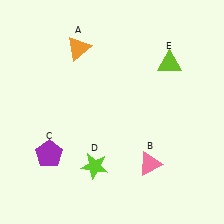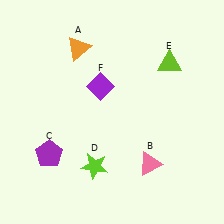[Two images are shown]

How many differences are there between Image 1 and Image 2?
There is 1 difference between the two images.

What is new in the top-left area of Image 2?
A purple diamond (F) was added in the top-left area of Image 2.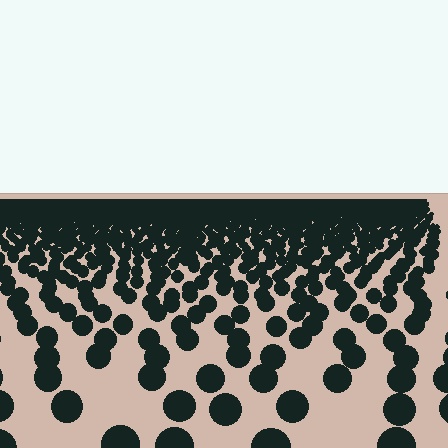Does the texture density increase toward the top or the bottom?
Density increases toward the top.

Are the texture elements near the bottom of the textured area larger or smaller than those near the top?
Larger. Near the bottom, elements are closer to the viewer and appear at a bigger on-screen size.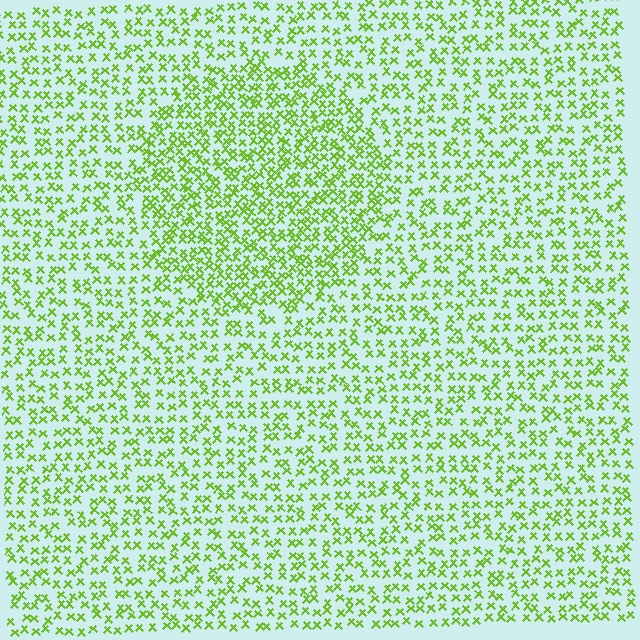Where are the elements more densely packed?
The elements are more densely packed inside the circle boundary.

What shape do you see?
I see a circle.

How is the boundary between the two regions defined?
The boundary is defined by a change in element density (approximately 1.7x ratio). All elements are the same color, size, and shape.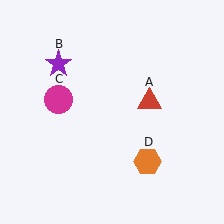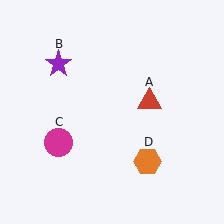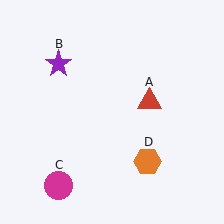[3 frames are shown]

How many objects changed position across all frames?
1 object changed position: magenta circle (object C).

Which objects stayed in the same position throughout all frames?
Red triangle (object A) and purple star (object B) and orange hexagon (object D) remained stationary.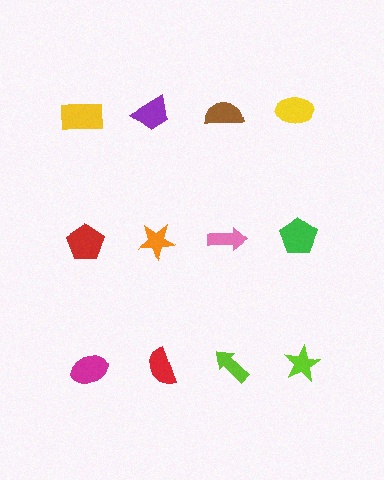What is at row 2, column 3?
A pink arrow.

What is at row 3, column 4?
A lime star.